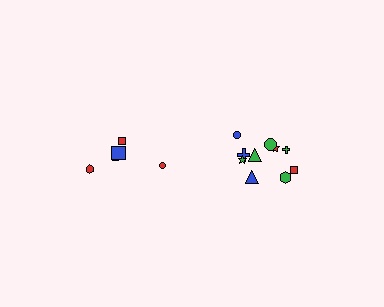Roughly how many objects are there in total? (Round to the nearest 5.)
Roughly 15 objects in total.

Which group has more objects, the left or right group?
The right group.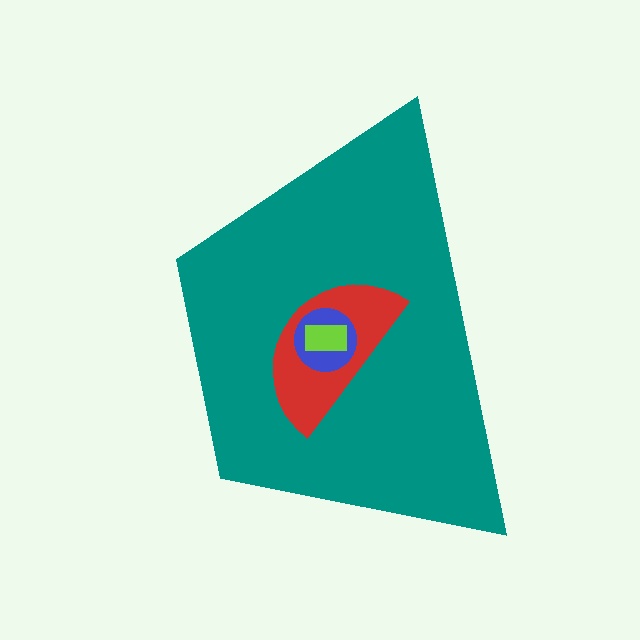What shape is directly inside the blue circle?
The lime rectangle.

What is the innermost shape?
The lime rectangle.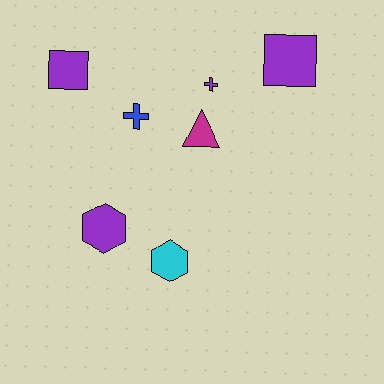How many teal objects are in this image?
There are no teal objects.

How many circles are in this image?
There are no circles.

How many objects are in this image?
There are 7 objects.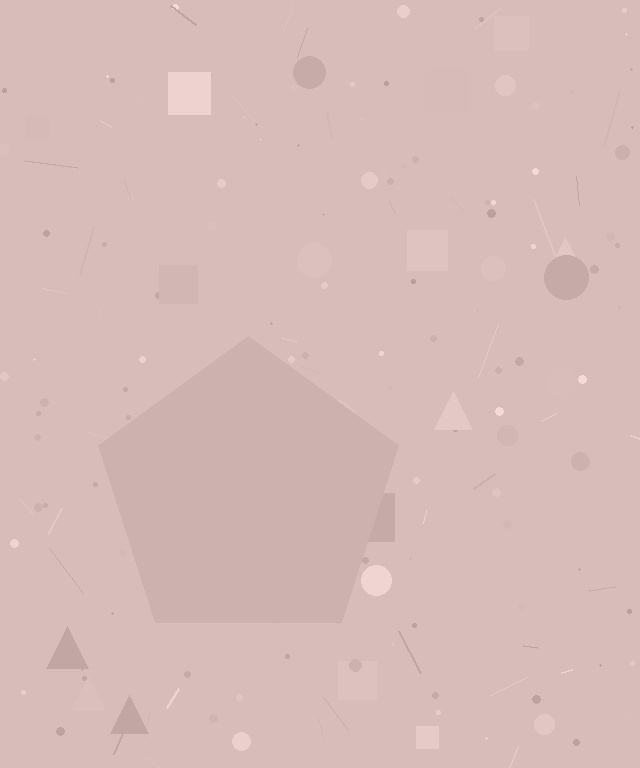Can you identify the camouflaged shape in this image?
The camouflaged shape is a pentagon.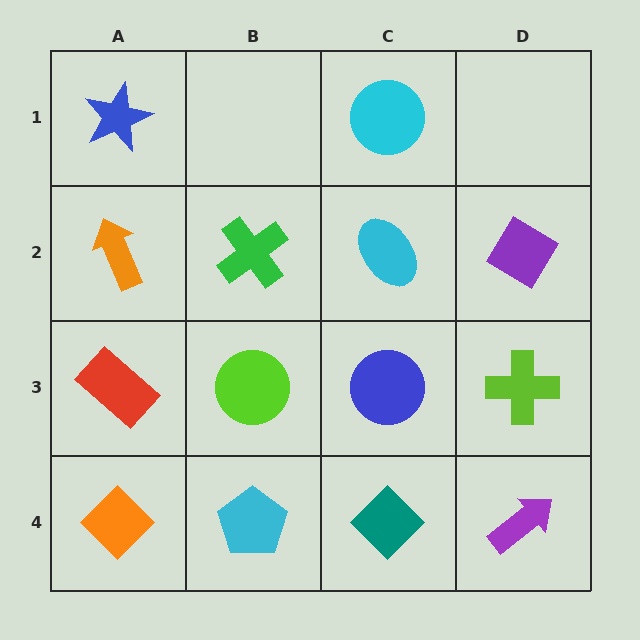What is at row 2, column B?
A green cross.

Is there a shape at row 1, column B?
No, that cell is empty.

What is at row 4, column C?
A teal diamond.